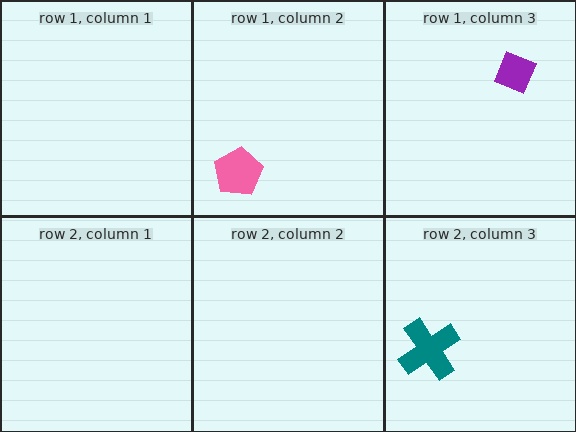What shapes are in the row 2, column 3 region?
The teal cross.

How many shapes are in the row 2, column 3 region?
1.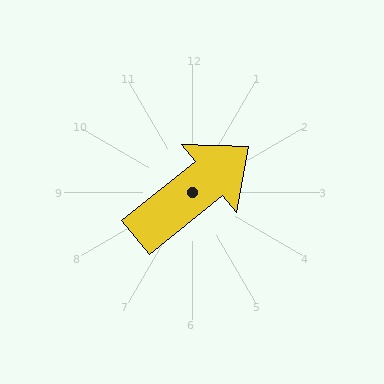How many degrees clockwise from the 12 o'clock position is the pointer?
Approximately 51 degrees.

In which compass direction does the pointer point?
Northeast.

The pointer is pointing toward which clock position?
Roughly 2 o'clock.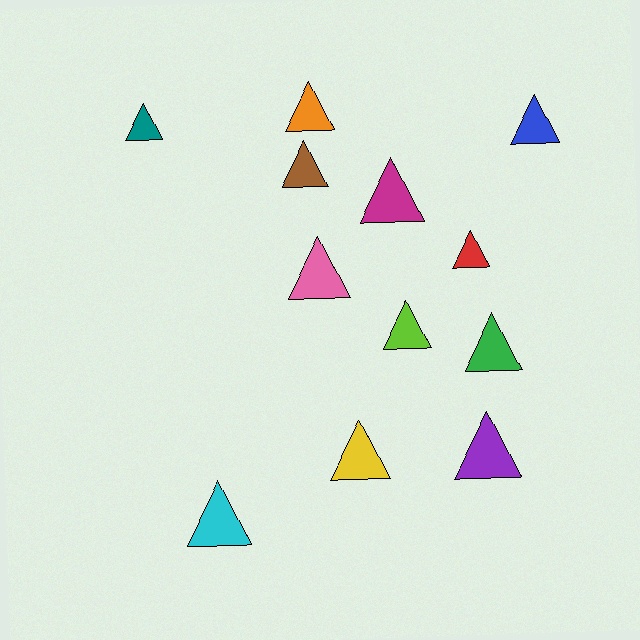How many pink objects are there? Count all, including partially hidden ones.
There is 1 pink object.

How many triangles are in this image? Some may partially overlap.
There are 12 triangles.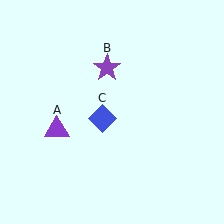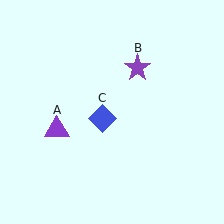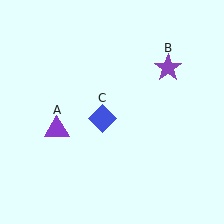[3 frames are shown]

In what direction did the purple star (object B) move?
The purple star (object B) moved right.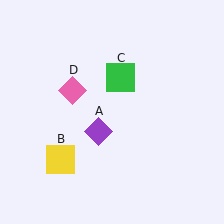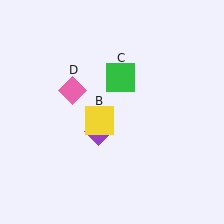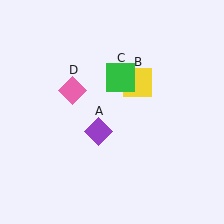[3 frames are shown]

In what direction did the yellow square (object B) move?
The yellow square (object B) moved up and to the right.